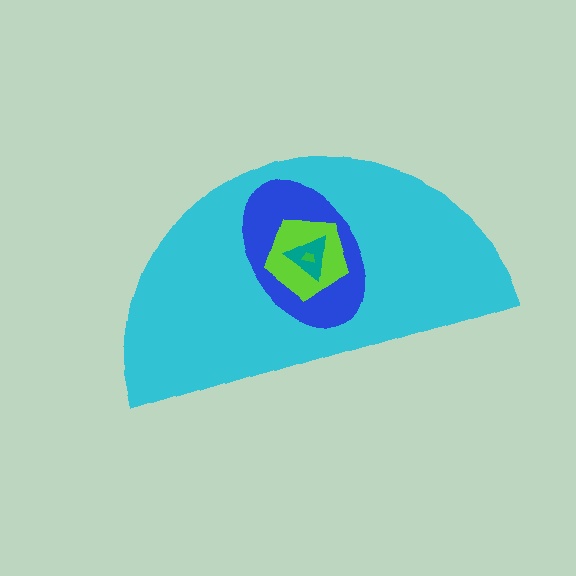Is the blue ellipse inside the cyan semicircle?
Yes.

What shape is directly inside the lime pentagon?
The teal triangle.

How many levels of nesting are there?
5.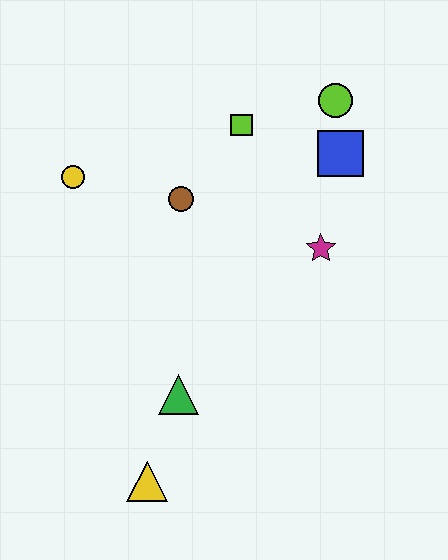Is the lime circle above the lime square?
Yes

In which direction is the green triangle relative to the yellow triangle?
The green triangle is above the yellow triangle.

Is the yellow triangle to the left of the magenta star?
Yes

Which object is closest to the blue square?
The lime circle is closest to the blue square.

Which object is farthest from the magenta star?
The yellow triangle is farthest from the magenta star.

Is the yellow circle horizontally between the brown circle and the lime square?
No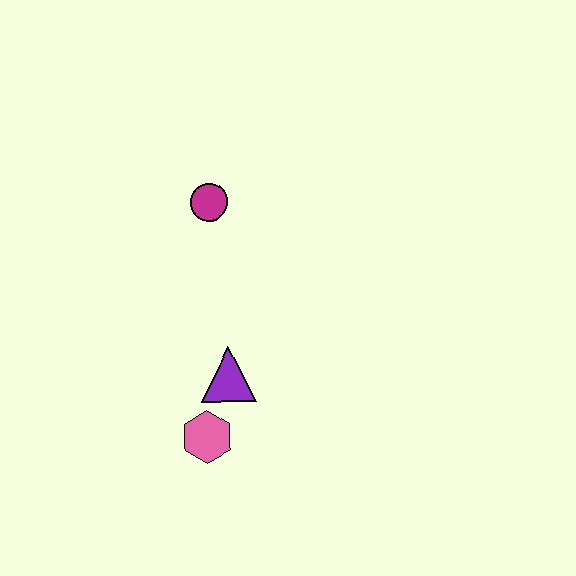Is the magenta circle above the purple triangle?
Yes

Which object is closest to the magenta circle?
The purple triangle is closest to the magenta circle.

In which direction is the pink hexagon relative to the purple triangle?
The pink hexagon is below the purple triangle.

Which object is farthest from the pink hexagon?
The magenta circle is farthest from the pink hexagon.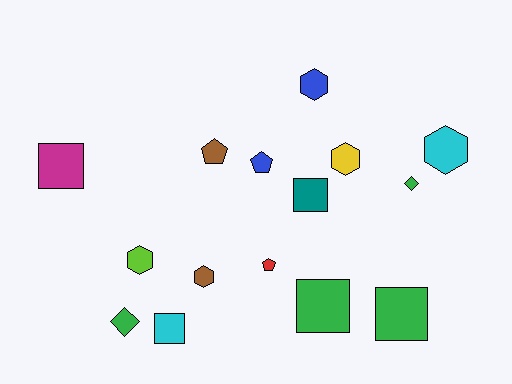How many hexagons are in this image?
There are 5 hexagons.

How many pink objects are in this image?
There are no pink objects.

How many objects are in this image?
There are 15 objects.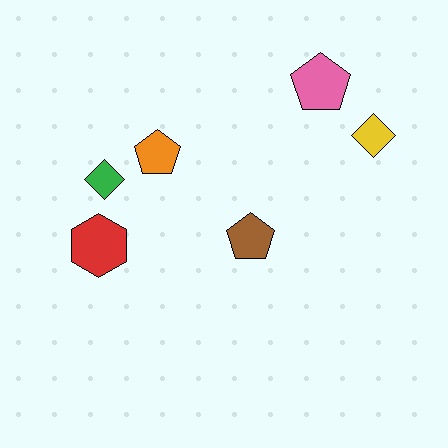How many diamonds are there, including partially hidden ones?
There are 2 diamonds.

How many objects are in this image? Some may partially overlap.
There are 6 objects.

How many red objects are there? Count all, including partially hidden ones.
There is 1 red object.